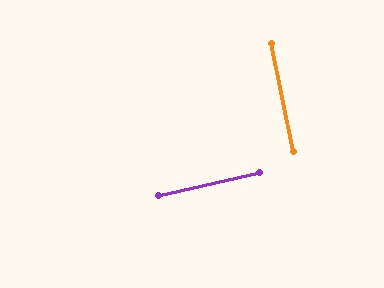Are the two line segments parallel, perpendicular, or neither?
Perpendicular — they meet at approximately 89°.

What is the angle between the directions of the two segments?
Approximately 89 degrees.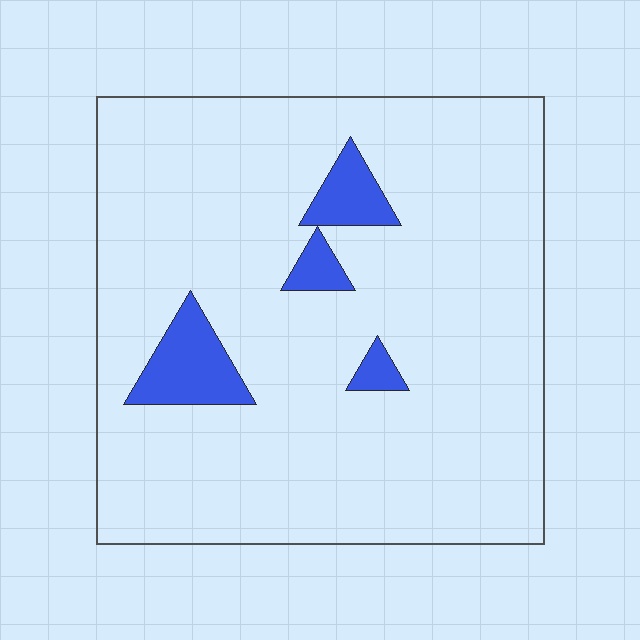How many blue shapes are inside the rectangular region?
4.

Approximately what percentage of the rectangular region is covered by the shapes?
Approximately 10%.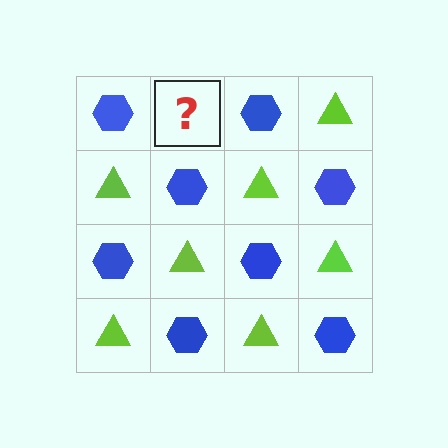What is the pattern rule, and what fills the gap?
The rule is that it alternates blue hexagon and lime triangle in a checkerboard pattern. The gap should be filled with a lime triangle.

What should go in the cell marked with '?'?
The missing cell should contain a lime triangle.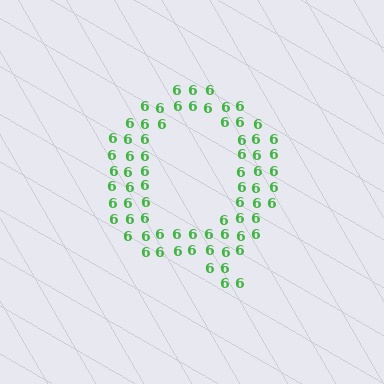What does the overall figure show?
The overall figure shows the letter Q.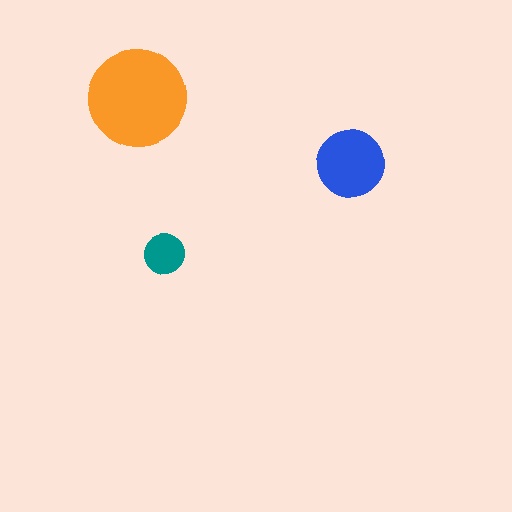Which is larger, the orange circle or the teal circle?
The orange one.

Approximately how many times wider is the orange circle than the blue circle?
About 1.5 times wider.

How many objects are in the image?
There are 3 objects in the image.